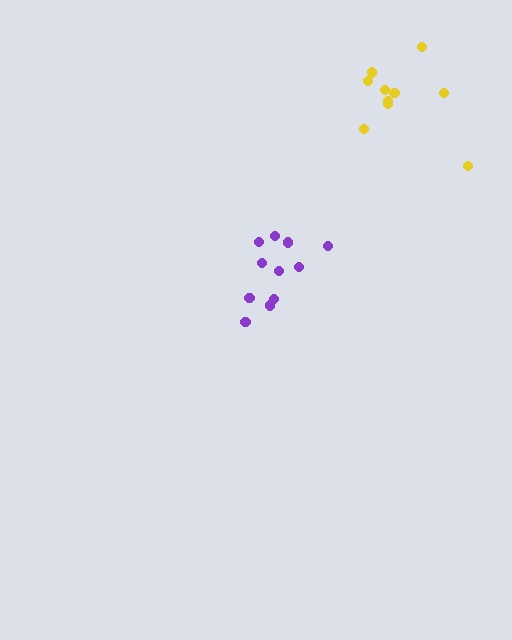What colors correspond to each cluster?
The clusters are colored: yellow, purple.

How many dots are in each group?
Group 1: 10 dots, Group 2: 11 dots (21 total).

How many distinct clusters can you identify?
There are 2 distinct clusters.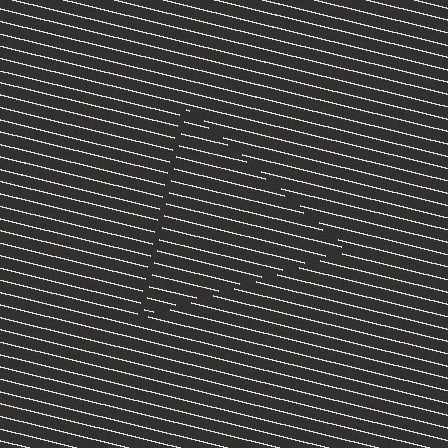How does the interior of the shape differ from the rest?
The interior of the shape contains the same grating, shifted by half a period — the contour is defined by the phase discontinuity where line-ends from the inner and outer gratings abut.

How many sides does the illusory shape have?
3 sides — the line-ends trace a triangle.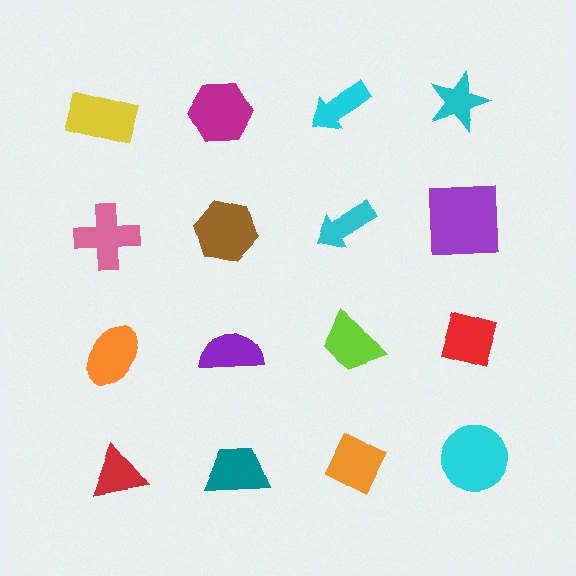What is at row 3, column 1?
An orange ellipse.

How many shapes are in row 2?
4 shapes.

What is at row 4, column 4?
A cyan circle.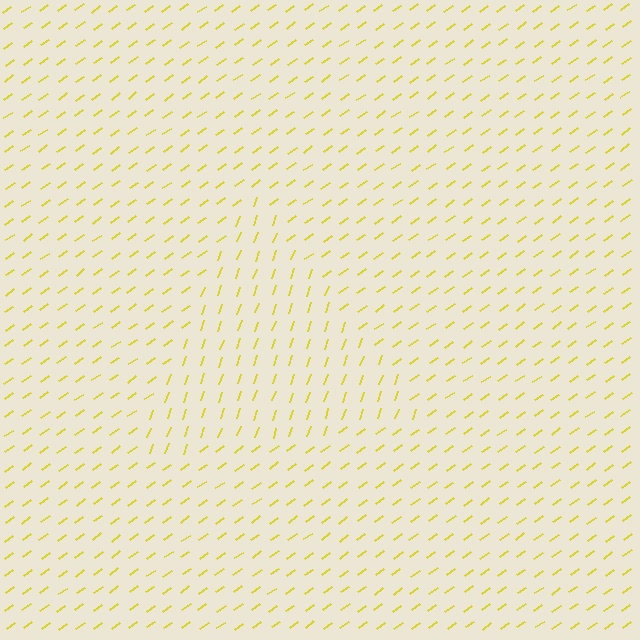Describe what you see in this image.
The image is filled with small yellow line segments. A triangle region in the image has lines oriented differently from the surrounding lines, creating a visible texture boundary.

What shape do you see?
I see a triangle.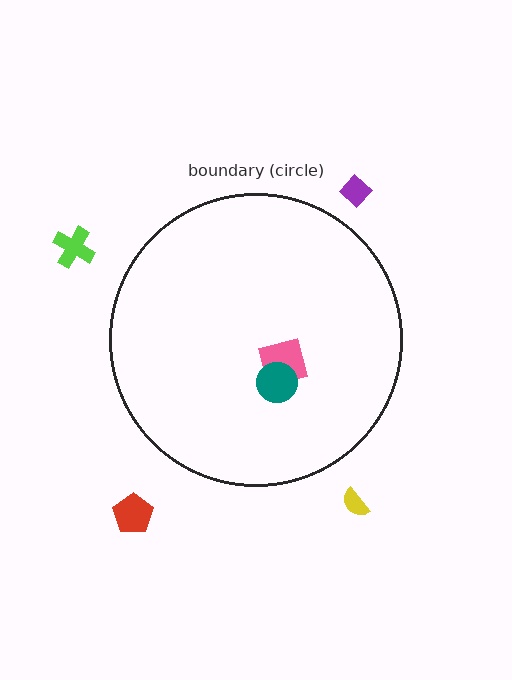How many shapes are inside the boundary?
2 inside, 4 outside.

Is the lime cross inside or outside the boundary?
Outside.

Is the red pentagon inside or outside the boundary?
Outside.